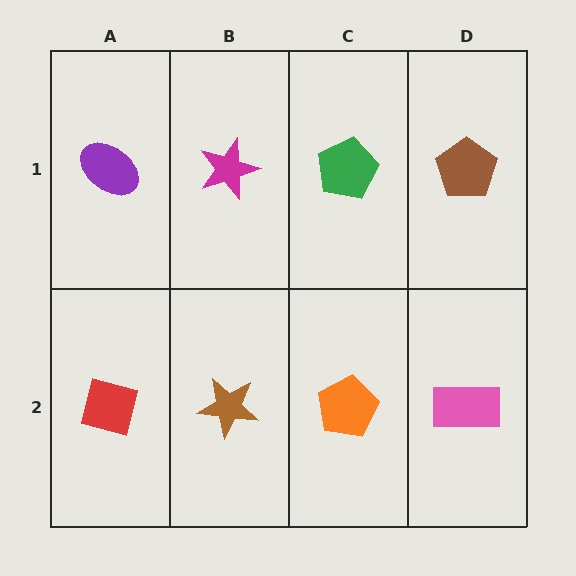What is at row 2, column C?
An orange pentagon.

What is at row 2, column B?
A brown star.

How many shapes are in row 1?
4 shapes.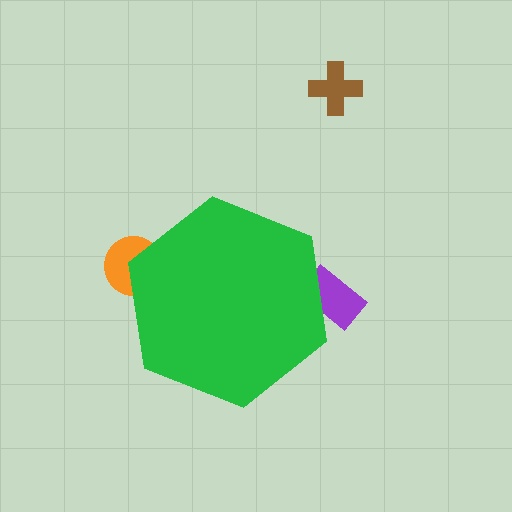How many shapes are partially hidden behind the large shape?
2 shapes are partially hidden.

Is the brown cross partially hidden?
No, the brown cross is fully visible.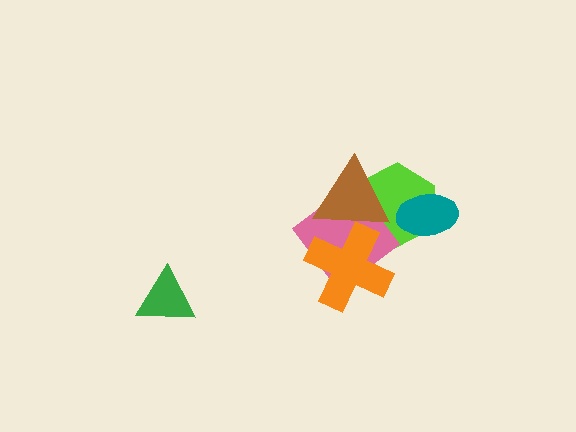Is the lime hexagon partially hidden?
Yes, it is partially covered by another shape.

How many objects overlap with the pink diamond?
3 objects overlap with the pink diamond.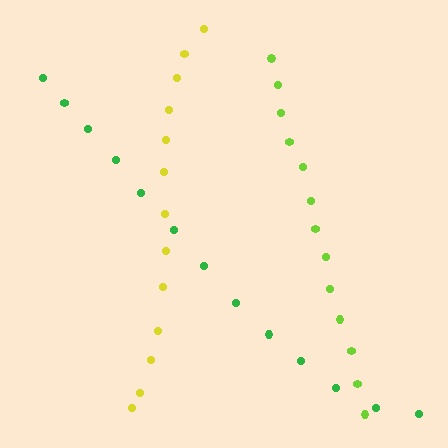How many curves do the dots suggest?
There are 3 distinct paths.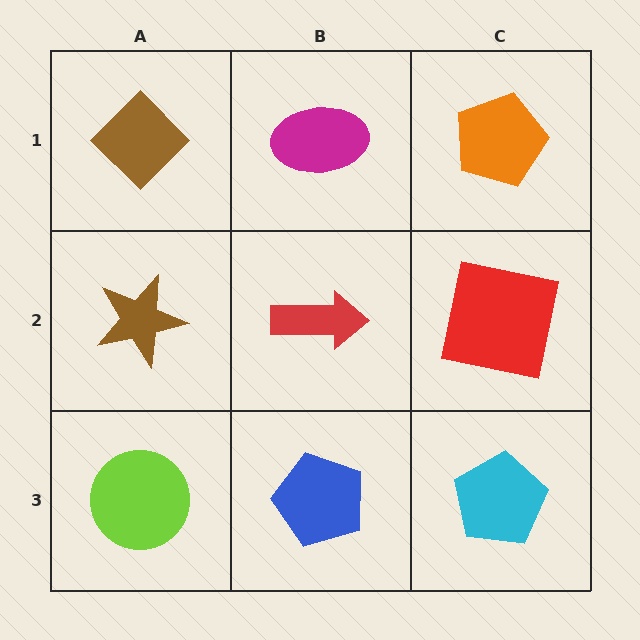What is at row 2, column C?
A red square.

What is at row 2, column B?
A red arrow.